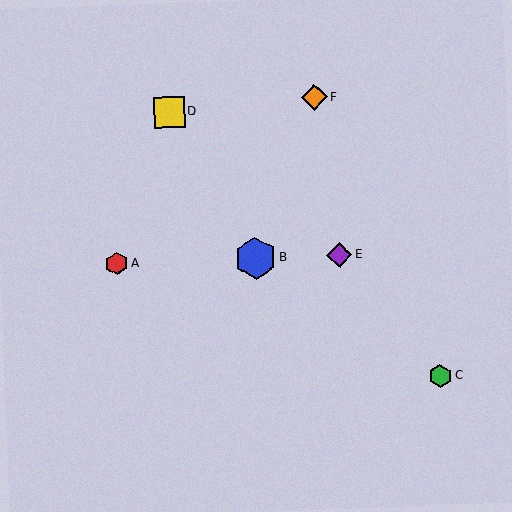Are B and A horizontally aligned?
Yes, both are at y≈258.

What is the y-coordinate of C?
Object C is at y≈376.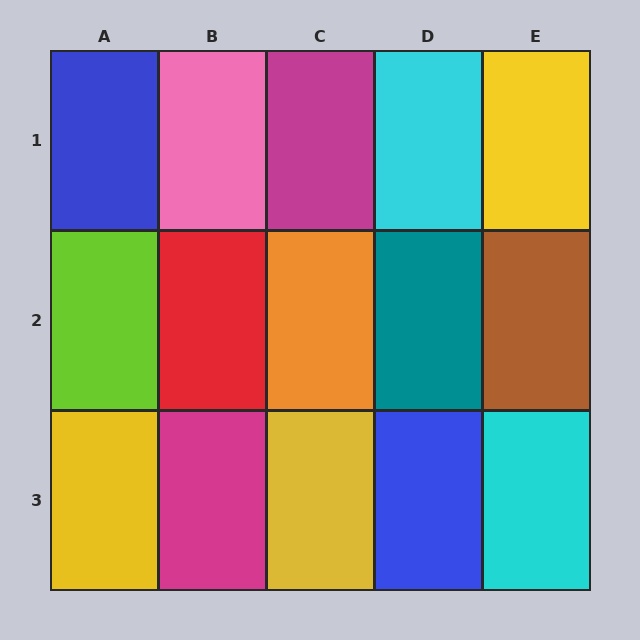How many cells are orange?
1 cell is orange.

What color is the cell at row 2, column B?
Red.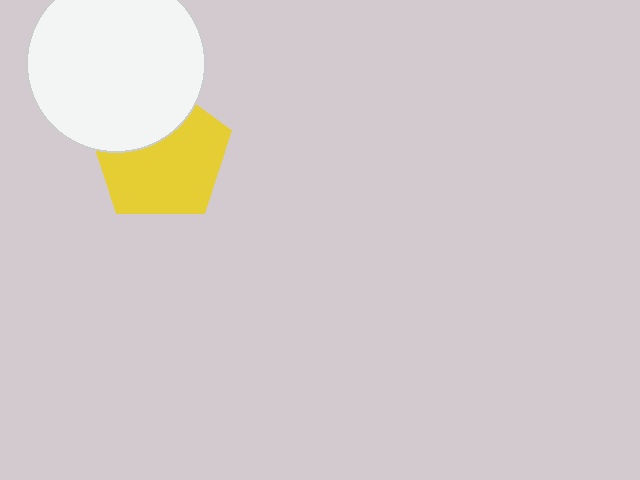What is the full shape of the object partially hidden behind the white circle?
The partially hidden object is a yellow pentagon.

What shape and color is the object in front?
The object in front is a white circle.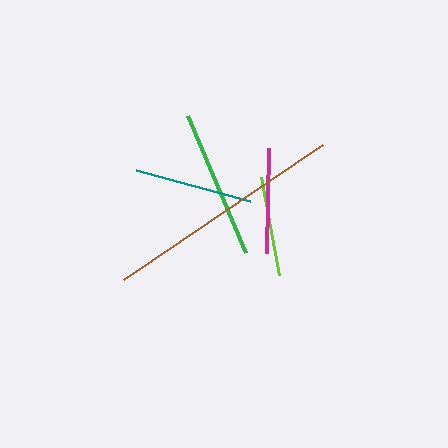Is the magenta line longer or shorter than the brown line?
The brown line is longer than the magenta line.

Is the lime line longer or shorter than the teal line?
The teal line is longer than the lime line.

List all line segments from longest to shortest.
From longest to shortest: brown, green, teal, magenta, lime.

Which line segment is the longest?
The brown line is the longest at approximately 241 pixels.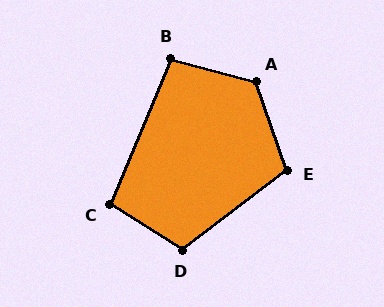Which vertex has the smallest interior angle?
B, at approximately 98 degrees.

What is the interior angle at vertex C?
Approximately 99 degrees (obtuse).